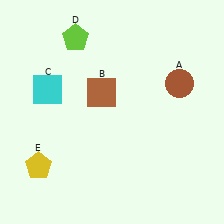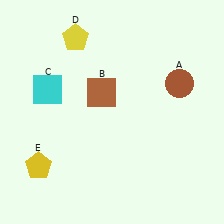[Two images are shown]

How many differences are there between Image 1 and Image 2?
There is 1 difference between the two images.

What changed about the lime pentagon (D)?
In Image 1, D is lime. In Image 2, it changed to yellow.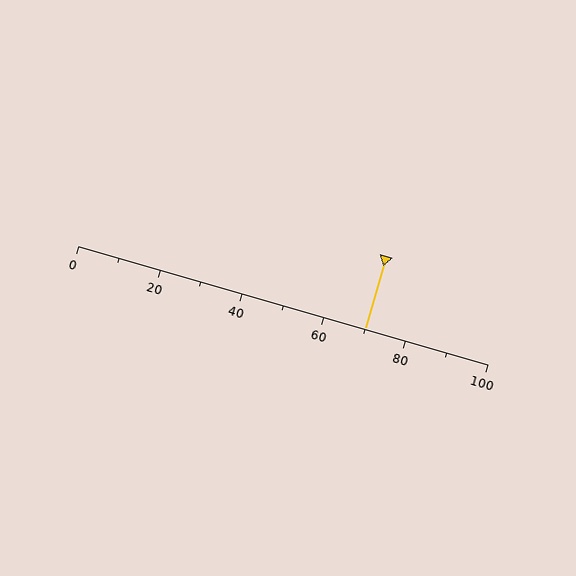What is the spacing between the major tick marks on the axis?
The major ticks are spaced 20 apart.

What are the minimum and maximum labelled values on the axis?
The axis runs from 0 to 100.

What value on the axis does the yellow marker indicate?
The marker indicates approximately 70.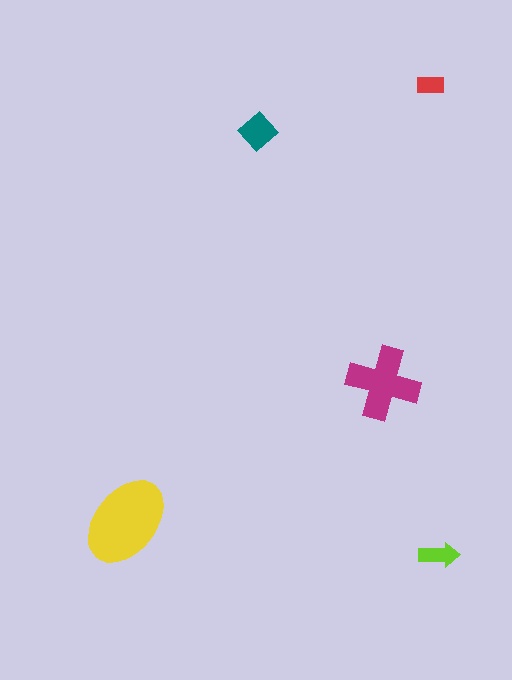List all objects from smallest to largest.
The red rectangle, the lime arrow, the teal diamond, the magenta cross, the yellow ellipse.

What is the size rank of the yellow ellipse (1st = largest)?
1st.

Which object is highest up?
The red rectangle is topmost.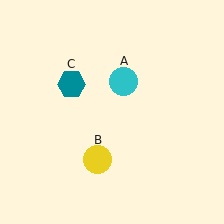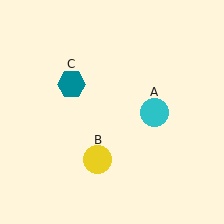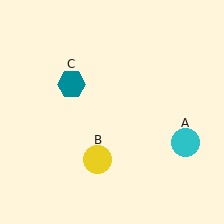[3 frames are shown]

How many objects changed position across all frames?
1 object changed position: cyan circle (object A).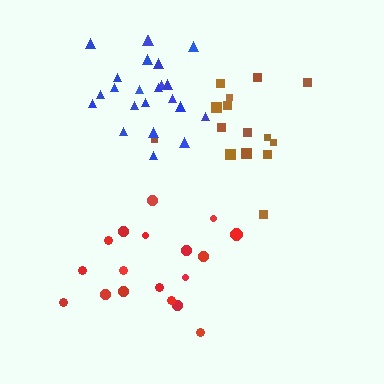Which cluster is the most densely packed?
Blue.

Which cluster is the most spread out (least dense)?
Red.